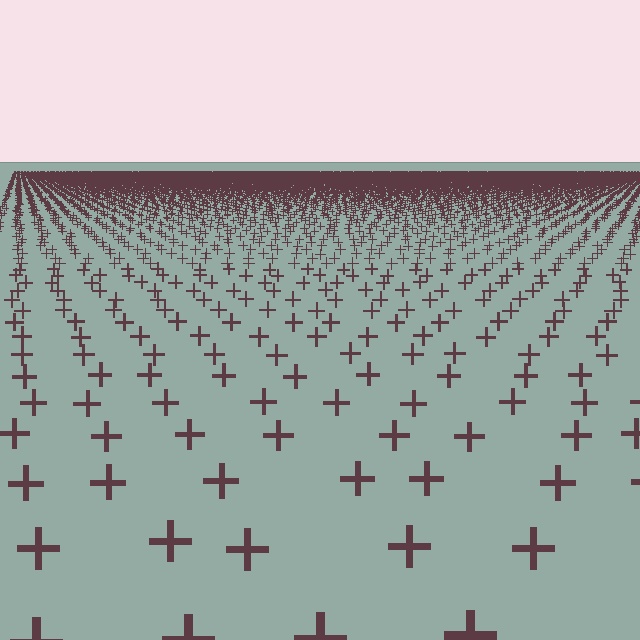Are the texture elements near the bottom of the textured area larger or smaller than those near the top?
Larger. Near the bottom, elements are closer to the viewer and appear at a bigger on-screen size.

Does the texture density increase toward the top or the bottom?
Density increases toward the top.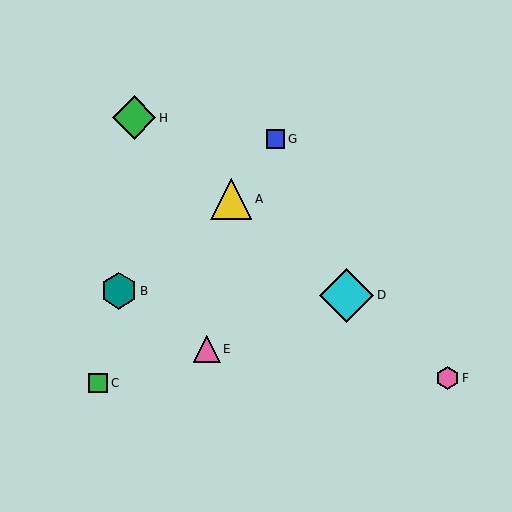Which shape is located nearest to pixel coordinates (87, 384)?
The green square (labeled C) at (98, 383) is nearest to that location.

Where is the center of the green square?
The center of the green square is at (98, 383).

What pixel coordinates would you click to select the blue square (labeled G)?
Click at (275, 139) to select the blue square G.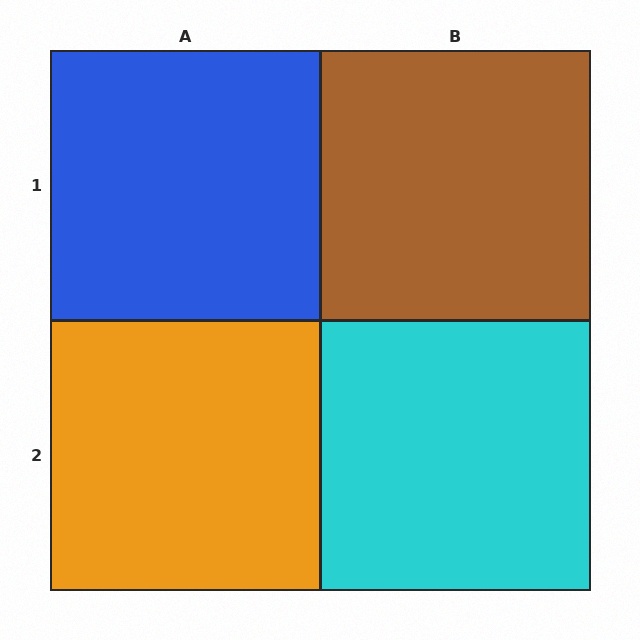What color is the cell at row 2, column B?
Cyan.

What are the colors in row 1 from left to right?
Blue, brown.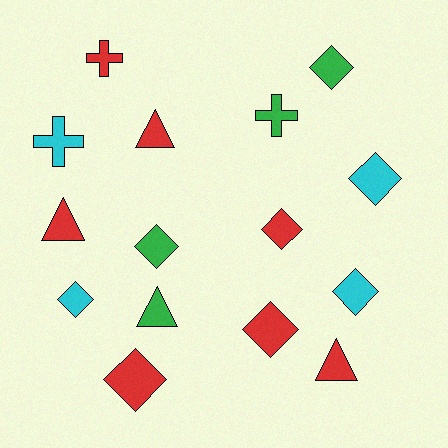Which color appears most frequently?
Red, with 7 objects.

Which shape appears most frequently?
Diamond, with 8 objects.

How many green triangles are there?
There is 1 green triangle.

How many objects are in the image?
There are 15 objects.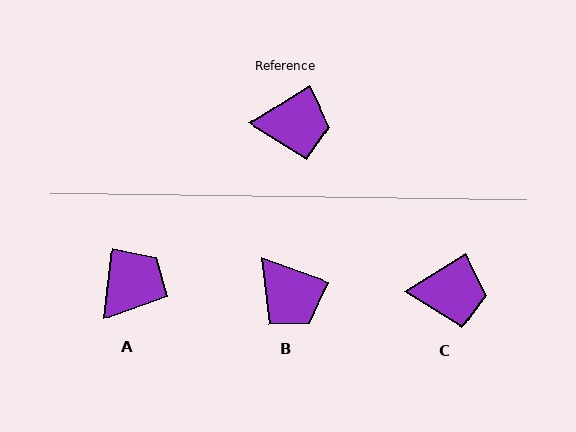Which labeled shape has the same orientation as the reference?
C.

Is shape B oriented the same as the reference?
No, it is off by about 52 degrees.